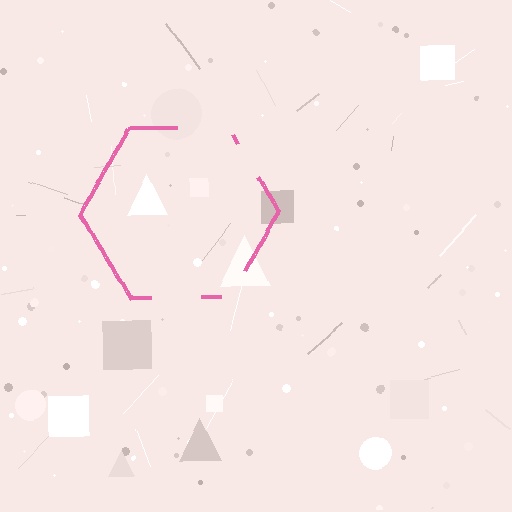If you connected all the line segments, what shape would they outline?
They would outline a hexagon.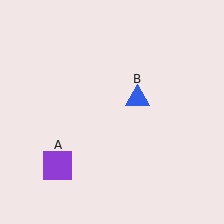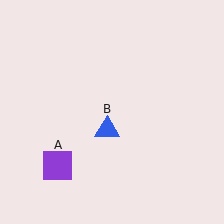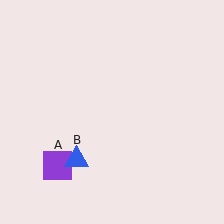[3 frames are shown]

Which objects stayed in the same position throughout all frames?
Purple square (object A) remained stationary.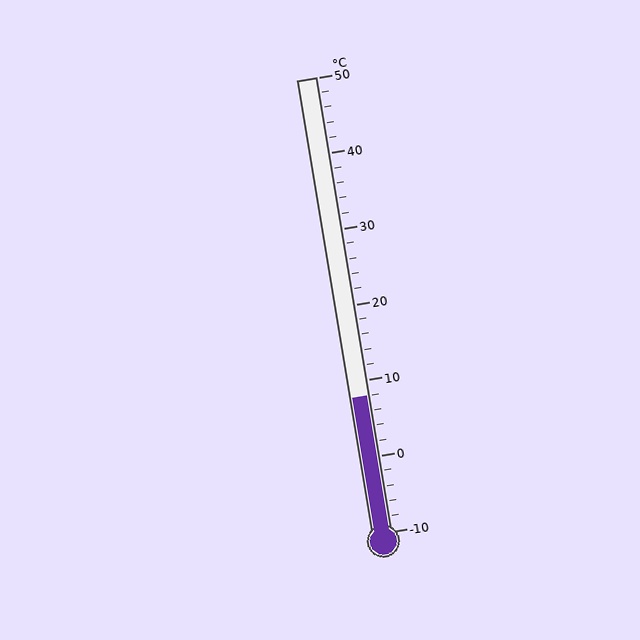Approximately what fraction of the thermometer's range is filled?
The thermometer is filled to approximately 30% of its range.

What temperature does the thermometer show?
The thermometer shows approximately 8°C.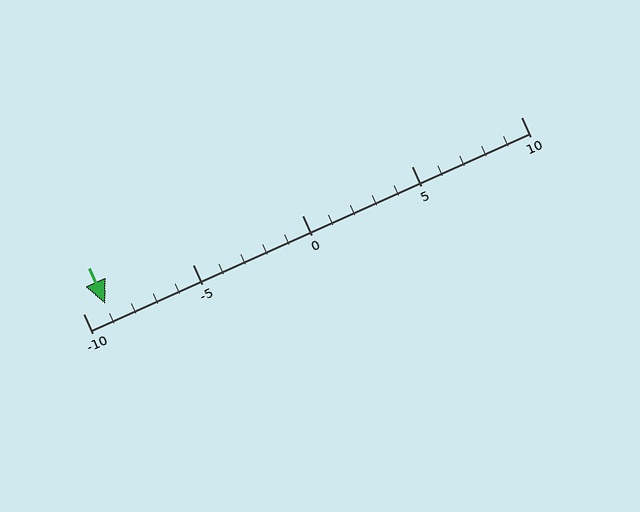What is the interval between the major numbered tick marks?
The major tick marks are spaced 5 units apart.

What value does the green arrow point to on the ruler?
The green arrow points to approximately -9.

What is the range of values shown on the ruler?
The ruler shows values from -10 to 10.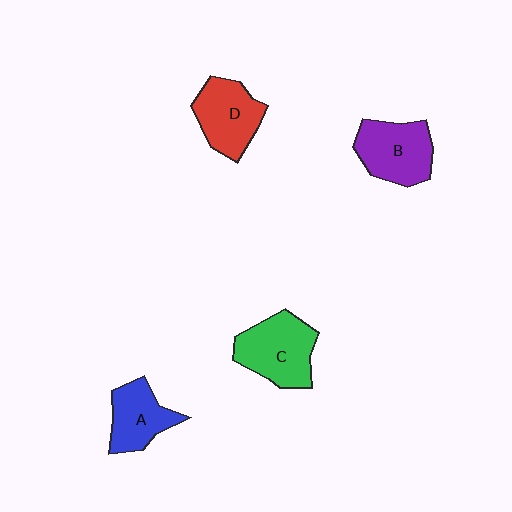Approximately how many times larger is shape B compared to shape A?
Approximately 1.2 times.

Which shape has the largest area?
Shape C (green).